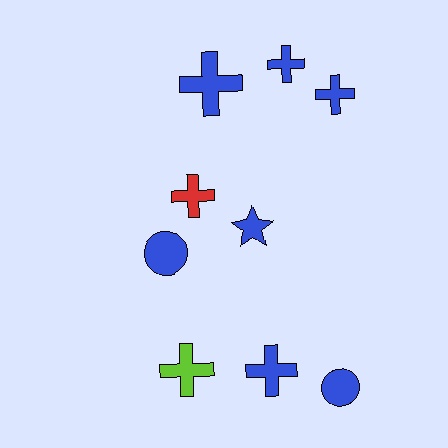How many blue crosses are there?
There are 4 blue crosses.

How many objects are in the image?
There are 9 objects.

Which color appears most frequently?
Blue, with 7 objects.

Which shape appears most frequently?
Cross, with 6 objects.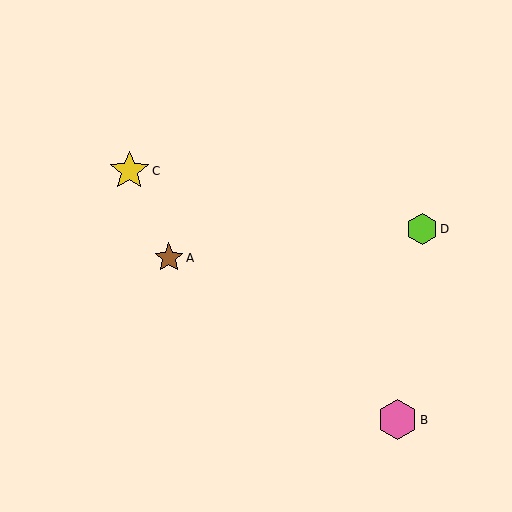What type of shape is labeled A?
Shape A is a brown star.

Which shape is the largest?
The pink hexagon (labeled B) is the largest.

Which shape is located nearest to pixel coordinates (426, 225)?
The lime hexagon (labeled D) at (422, 229) is nearest to that location.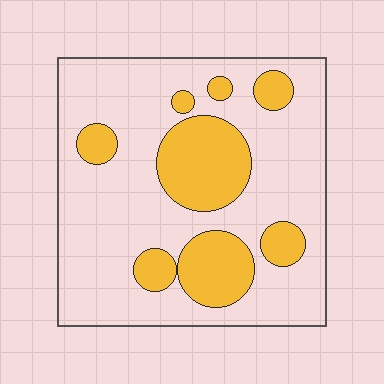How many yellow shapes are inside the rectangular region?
8.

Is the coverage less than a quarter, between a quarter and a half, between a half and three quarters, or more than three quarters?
Between a quarter and a half.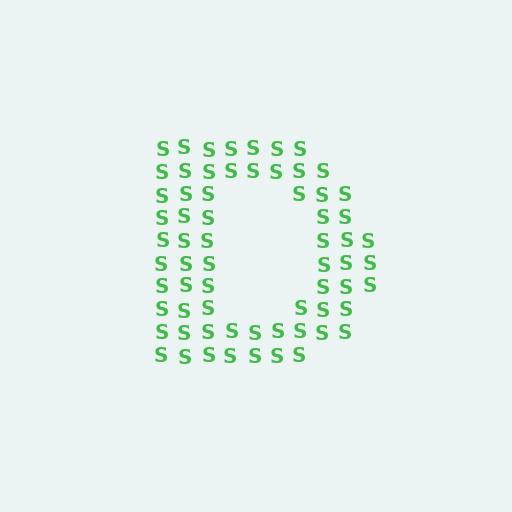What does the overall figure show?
The overall figure shows the letter D.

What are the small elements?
The small elements are letter S's.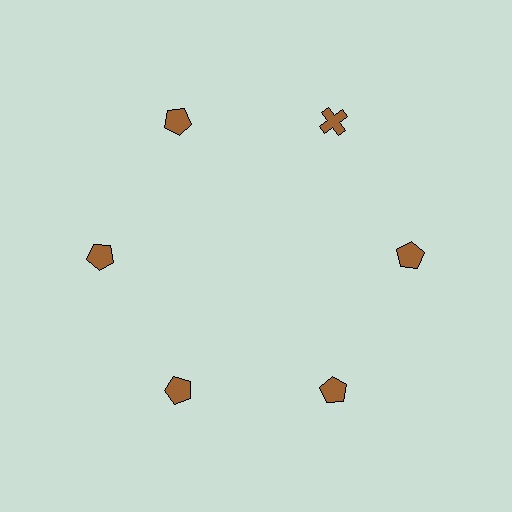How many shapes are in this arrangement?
There are 6 shapes arranged in a ring pattern.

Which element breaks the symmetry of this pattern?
The brown cross at roughly the 1 o'clock position breaks the symmetry. All other shapes are brown pentagons.